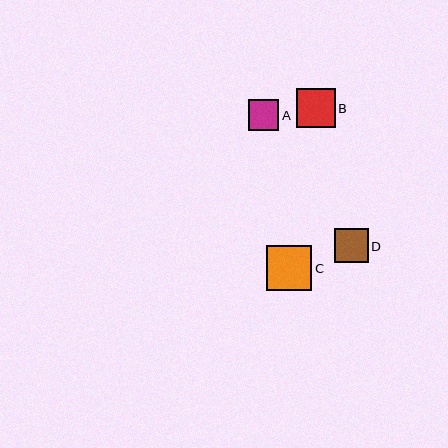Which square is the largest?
Square C is the largest with a size of approximately 45 pixels.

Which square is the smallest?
Square A is the smallest with a size of approximately 31 pixels.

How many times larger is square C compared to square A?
Square C is approximately 1.5 times the size of square A.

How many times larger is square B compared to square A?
Square B is approximately 1.3 times the size of square A.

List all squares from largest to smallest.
From largest to smallest: C, B, D, A.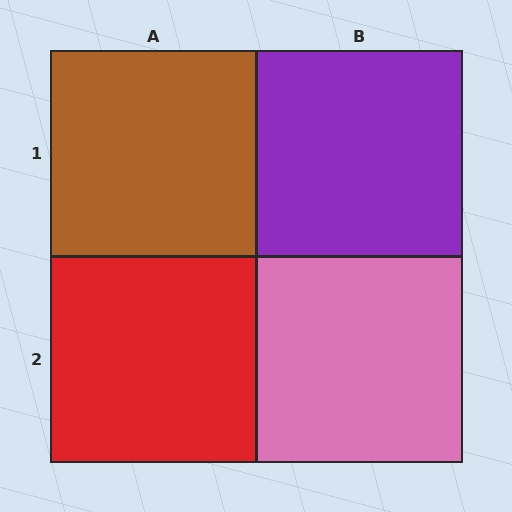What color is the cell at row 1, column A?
Brown.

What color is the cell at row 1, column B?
Purple.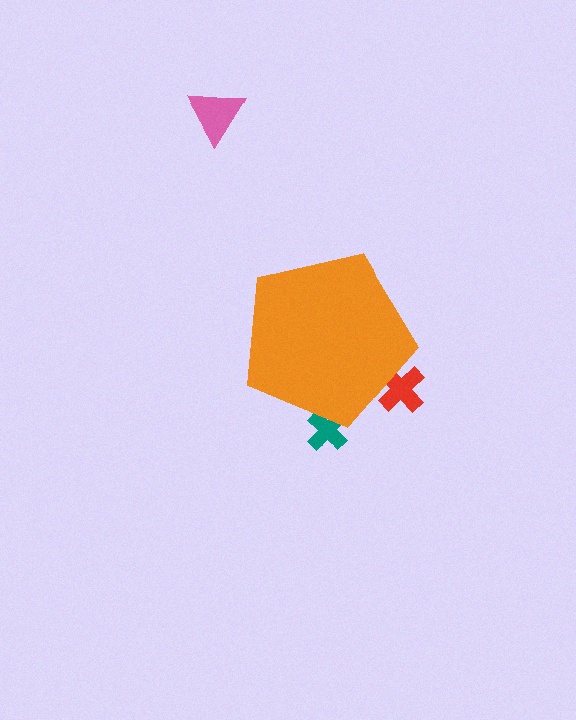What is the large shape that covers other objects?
An orange pentagon.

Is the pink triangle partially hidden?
No, the pink triangle is fully visible.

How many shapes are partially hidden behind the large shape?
2 shapes are partially hidden.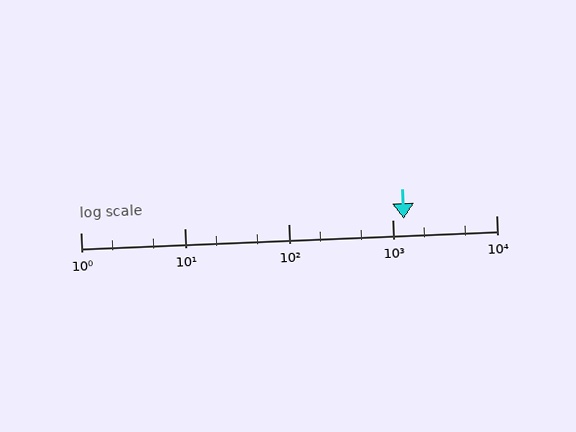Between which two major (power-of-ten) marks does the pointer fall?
The pointer is between 1000 and 10000.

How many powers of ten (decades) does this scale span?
The scale spans 4 decades, from 1 to 10000.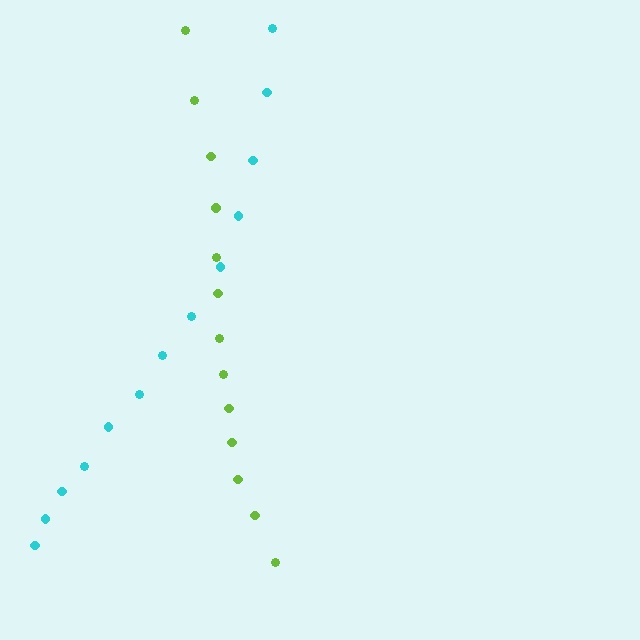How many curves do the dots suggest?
There are 2 distinct paths.